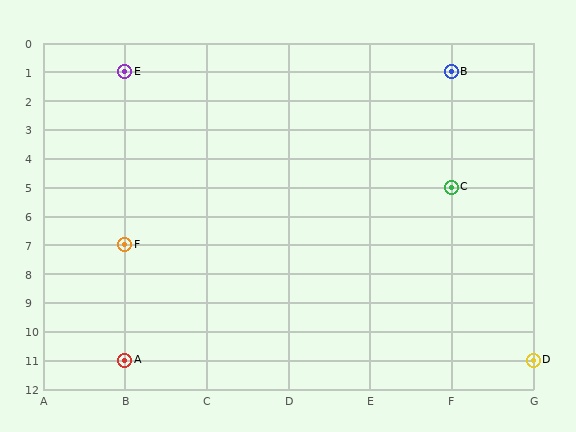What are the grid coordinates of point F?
Point F is at grid coordinates (B, 7).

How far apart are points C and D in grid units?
Points C and D are 1 column and 6 rows apart (about 6.1 grid units diagonally).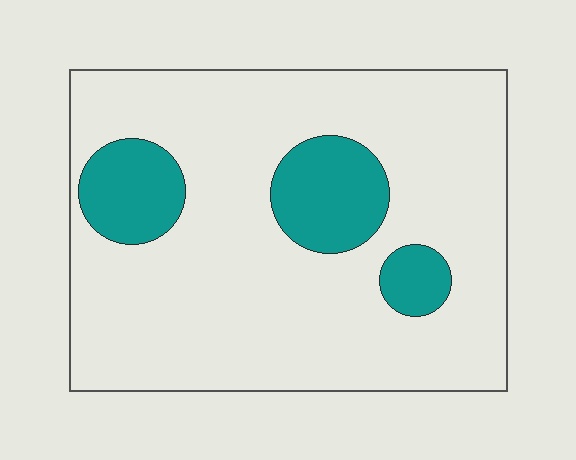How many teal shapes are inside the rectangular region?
3.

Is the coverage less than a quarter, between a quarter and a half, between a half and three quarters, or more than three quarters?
Less than a quarter.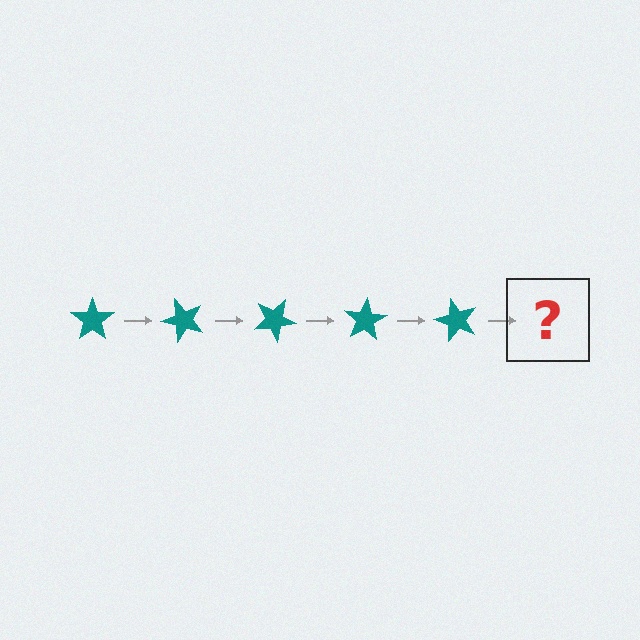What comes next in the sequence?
The next element should be a teal star rotated 250 degrees.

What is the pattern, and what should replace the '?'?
The pattern is that the star rotates 50 degrees each step. The '?' should be a teal star rotated 250 degrees.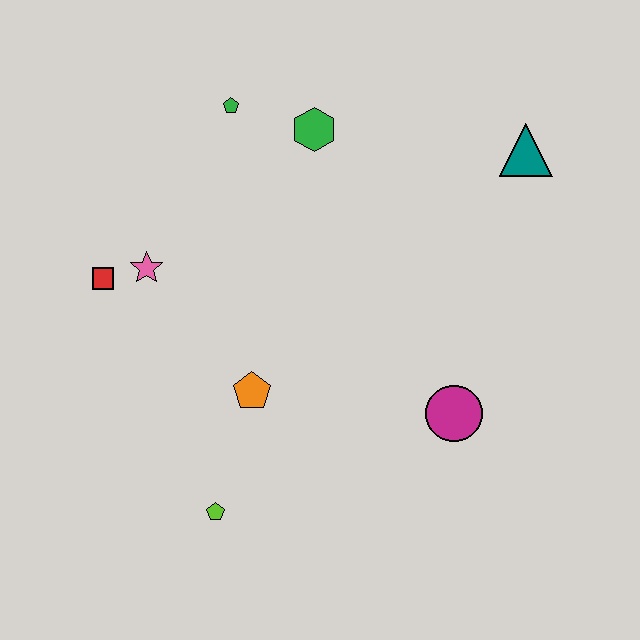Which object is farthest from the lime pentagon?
The teal triangle is farthest from the lime pentagon.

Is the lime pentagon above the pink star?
No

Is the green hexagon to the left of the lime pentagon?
No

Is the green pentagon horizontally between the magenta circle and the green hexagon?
No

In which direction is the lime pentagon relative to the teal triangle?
The lime pentagon is below the teal triangle.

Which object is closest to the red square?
The pink star is closest to the red square.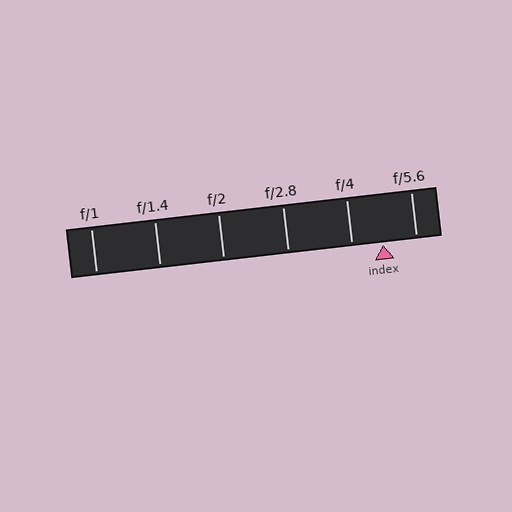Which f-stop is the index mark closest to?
The index mark is closest to f/4.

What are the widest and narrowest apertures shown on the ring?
The widest aperture shown is f/1 and the narrowest is f/5.6.